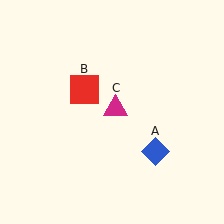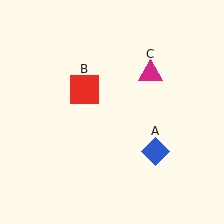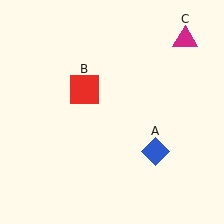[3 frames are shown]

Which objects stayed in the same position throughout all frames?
Blue diamond (object A) and red square (object B) remained stationary.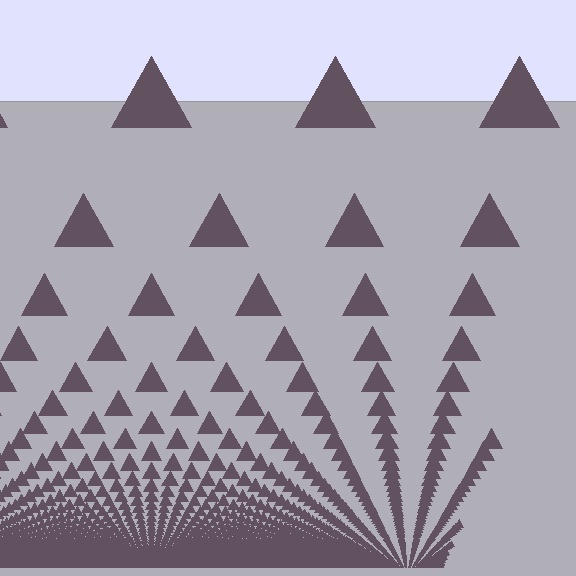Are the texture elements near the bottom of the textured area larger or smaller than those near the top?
Smaller. The gradient is inverted — elements near the bottom are smaller and denser.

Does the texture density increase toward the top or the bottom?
Density increases toward the bottom.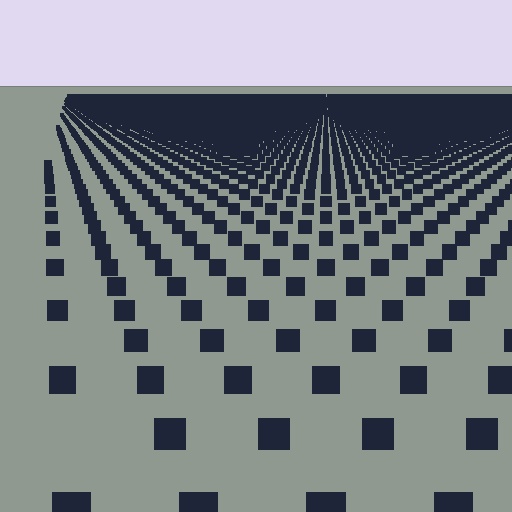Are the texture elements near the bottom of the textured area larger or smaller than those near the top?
Larger. Near the bottom, elements are closer to the viewer and appear at a bigger on-screen size.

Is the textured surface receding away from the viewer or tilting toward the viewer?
The surface is receding away from the viewer. Texture elements get smaller and denser toward the top.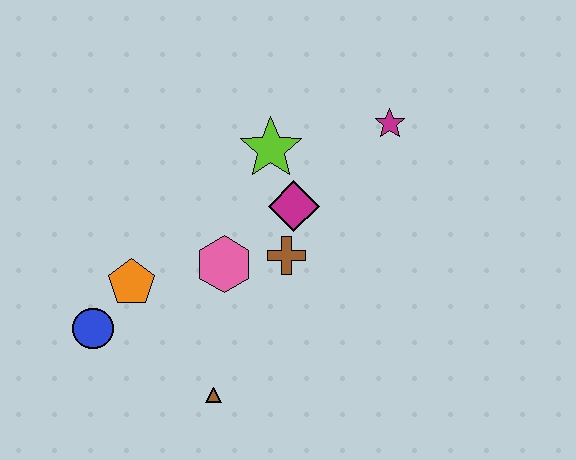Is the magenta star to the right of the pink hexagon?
Yes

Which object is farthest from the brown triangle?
The magenta star is farthest from the brown triangle.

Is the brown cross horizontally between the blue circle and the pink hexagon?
No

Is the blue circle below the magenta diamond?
Yes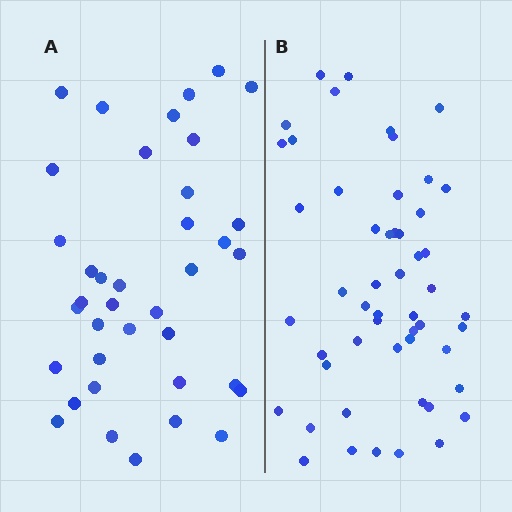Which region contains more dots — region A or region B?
Region B (the right region) has more dots.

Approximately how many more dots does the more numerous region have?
Region B has approximately 15 more dots than region A.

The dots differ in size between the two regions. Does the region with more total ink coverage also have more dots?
No. Region A has more total ink coverage because its dots are larger, but region B actually contains more individual dots. Total area can be misleading — the number of items is what matters here.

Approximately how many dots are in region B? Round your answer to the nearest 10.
About 50 dots. (The exact count is 52, which rounds to 50.)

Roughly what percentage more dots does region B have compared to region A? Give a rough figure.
About 35% more.